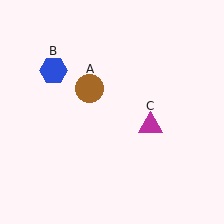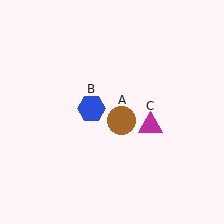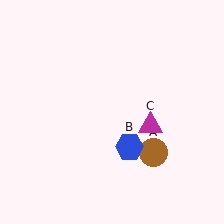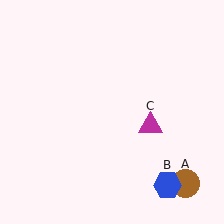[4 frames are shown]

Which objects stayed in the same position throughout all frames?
Magenta triangle (object C) remained stationary.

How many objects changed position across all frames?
2 objects changed position: brown circle (object A), blue hexagon (object B).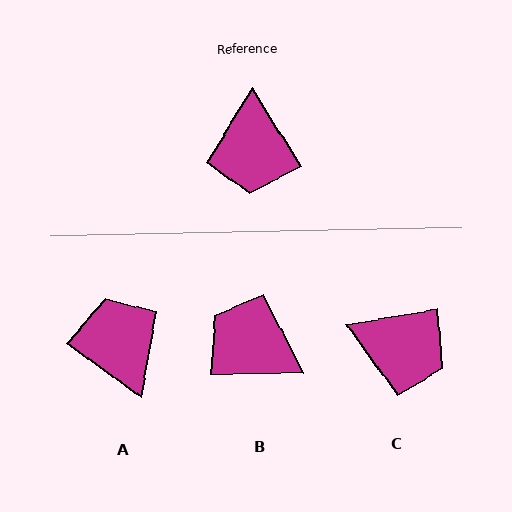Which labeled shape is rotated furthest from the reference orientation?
A, about 158 degrees away.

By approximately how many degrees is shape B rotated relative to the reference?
Approximately 121 degrees clockwise.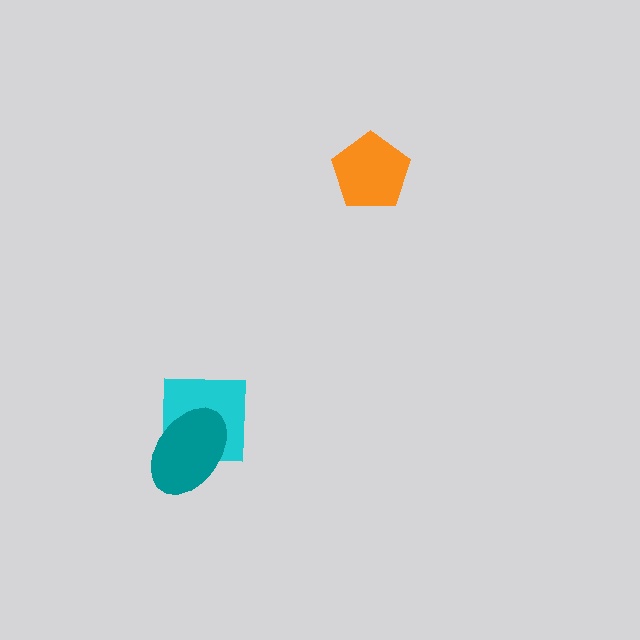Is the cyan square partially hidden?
Yes, it is partially covered by another shape.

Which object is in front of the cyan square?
The teal ellipse is in front of the cyan square.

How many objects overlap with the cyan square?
1 object overlaps with the cyan square.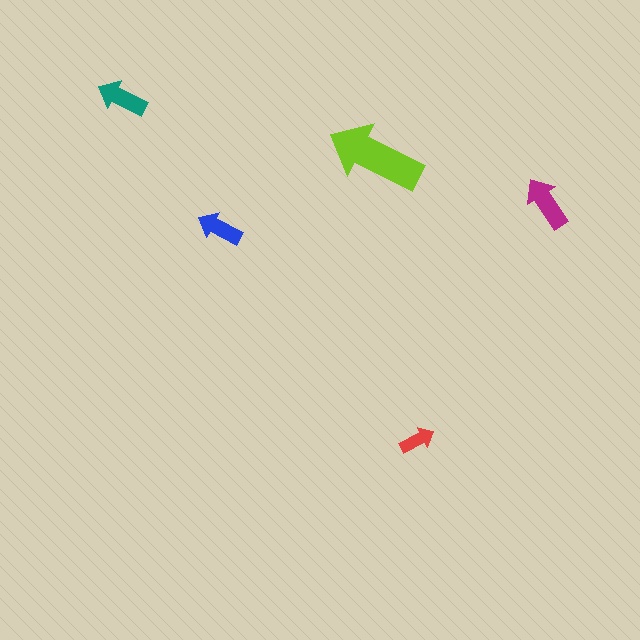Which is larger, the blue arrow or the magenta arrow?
The magenta one.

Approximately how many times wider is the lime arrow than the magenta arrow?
About 2 times wider.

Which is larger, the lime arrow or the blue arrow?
The lime one.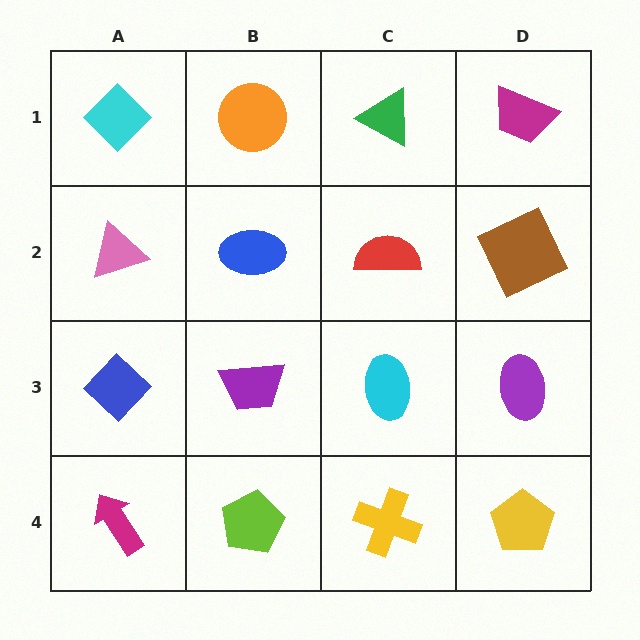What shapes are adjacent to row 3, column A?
A pink triangle (row 2, column A), a magenta arrow (row 4, column A), a purple trapezoid (row 3, column B).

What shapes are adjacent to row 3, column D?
A brown square (row 2, column D), a yellow pentagon (row 4, column D), a cyan ellipse (row 3, column C).